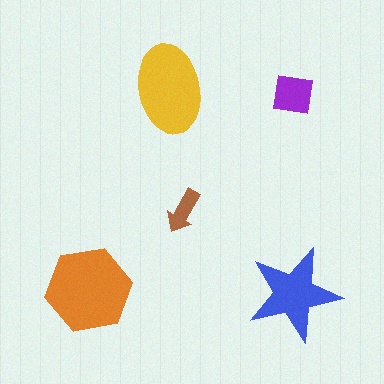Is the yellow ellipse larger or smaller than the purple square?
Larger.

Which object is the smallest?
The brown arrow.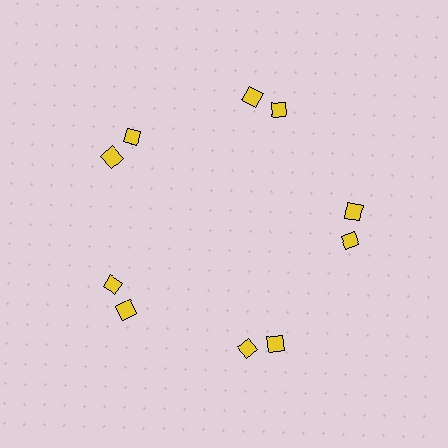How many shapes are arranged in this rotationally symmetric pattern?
There are 10 shapes, arranged in 5 groups of 2.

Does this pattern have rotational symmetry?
Yes, this pattern has 5-fold rotational symmetry. It looks the same after rotating 72 degrees around the center.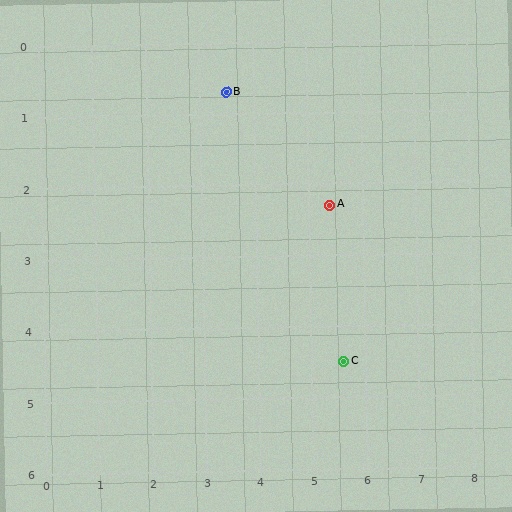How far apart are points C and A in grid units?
Points C and A are about 2.2 grid units apart.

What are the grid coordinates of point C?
Point C is at approximately (5.6, 4.5).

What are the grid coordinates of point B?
Point B is at approximately (3.5, 0.7).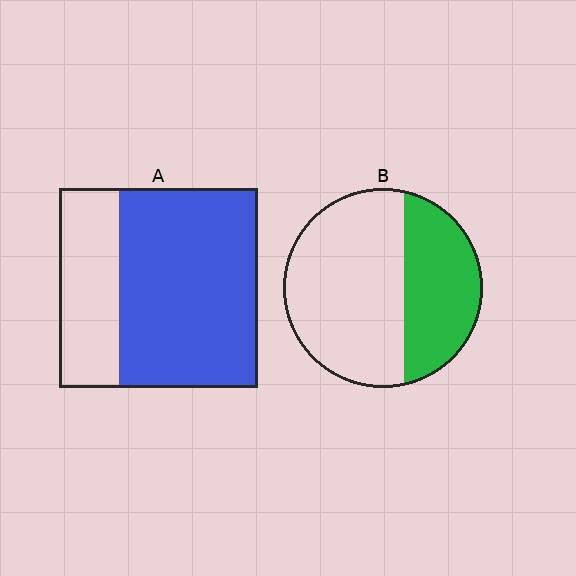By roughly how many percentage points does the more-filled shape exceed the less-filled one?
By roughly 35 percentage points (A over B).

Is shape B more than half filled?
No.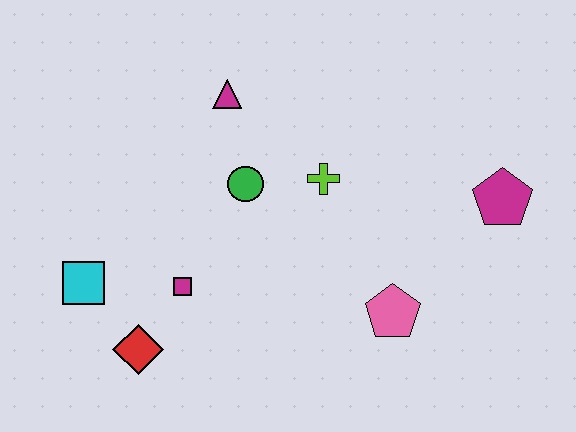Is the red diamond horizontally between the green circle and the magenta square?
No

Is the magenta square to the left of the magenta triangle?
Yes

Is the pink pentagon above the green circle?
No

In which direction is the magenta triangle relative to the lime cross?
The magenta triangle is to the left of the lime cross.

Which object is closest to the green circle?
The lime cross is closest to the green circle.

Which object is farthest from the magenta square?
The magenta pentagon is farthest from the magenta square.